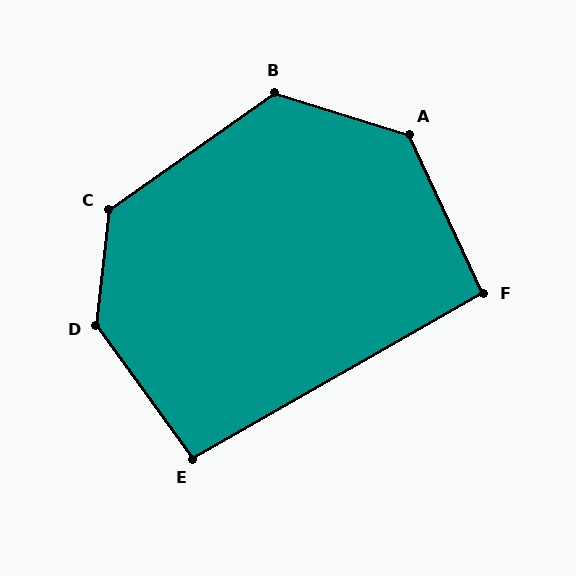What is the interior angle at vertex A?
Approximately 132 degrees (obtuse).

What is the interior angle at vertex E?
Approximately 96 degrees (obtuse).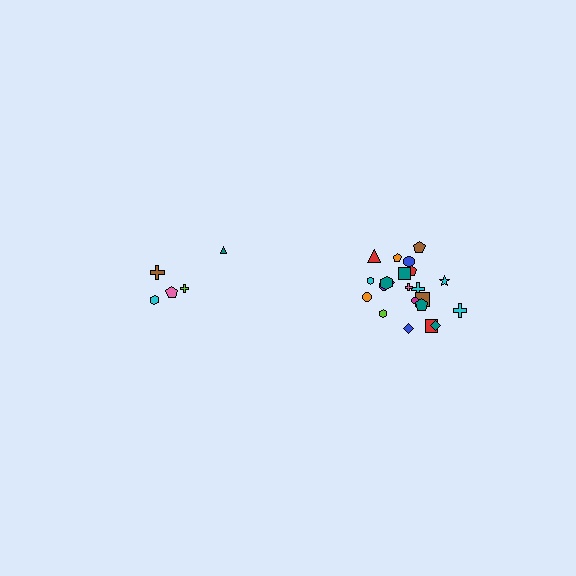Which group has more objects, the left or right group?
The right group.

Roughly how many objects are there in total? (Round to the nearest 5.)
Roughly 25 objects in total.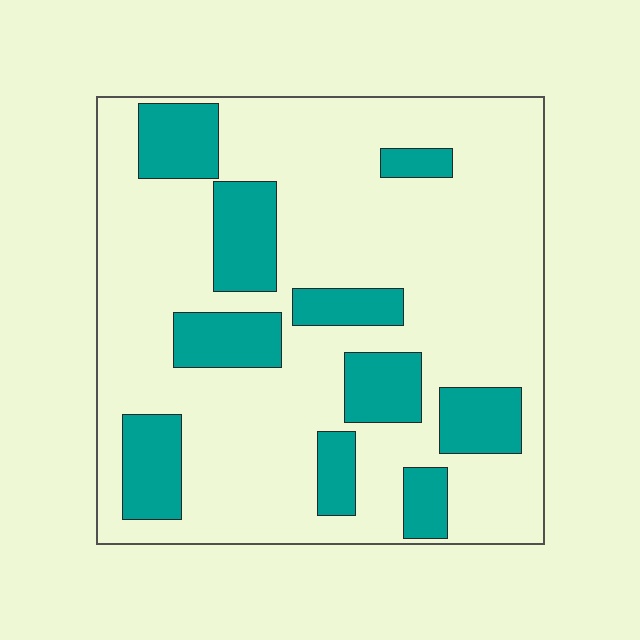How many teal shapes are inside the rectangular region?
10.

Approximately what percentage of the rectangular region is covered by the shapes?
Approximately 25%.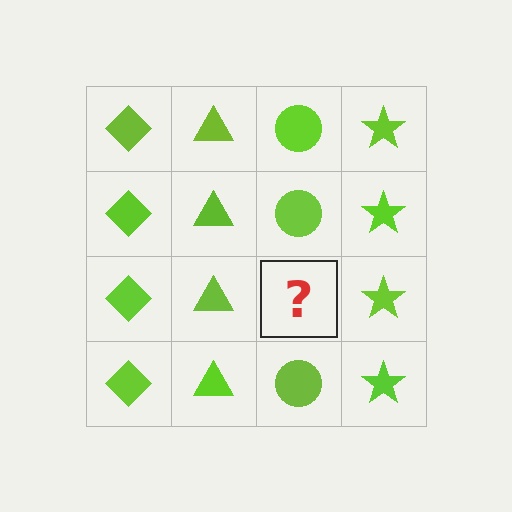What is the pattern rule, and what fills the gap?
The rule is that each column has a consistent shape. The gap should be filled with a lime circle.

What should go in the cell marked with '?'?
The missing cell should contain a lime circle.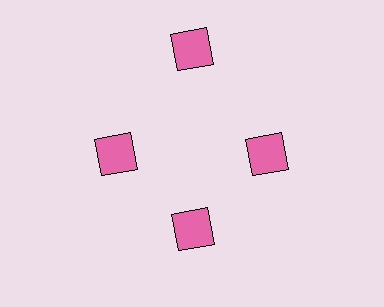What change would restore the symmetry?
The symmetry would be restored by moving it inward, back onto the ring so that all 4 squares sit at equal angles and equal distance from the center.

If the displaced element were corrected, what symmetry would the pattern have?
It would have 4-fold rotational symmetry — the pattern would map onto itself every 90 degrees.